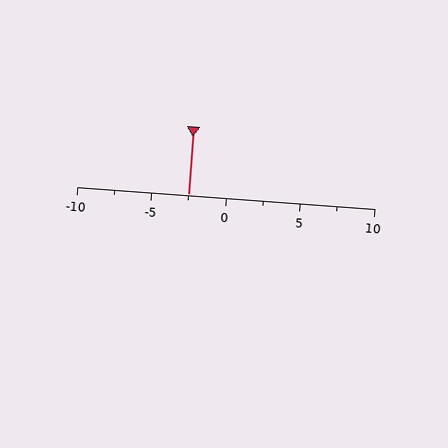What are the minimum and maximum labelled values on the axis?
The axis runs from -10 to 10.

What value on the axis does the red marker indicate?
The marker indicates approximately -2.5.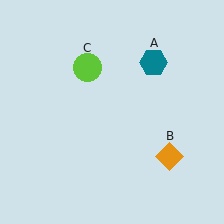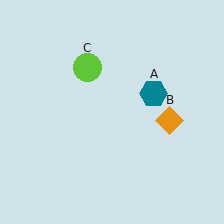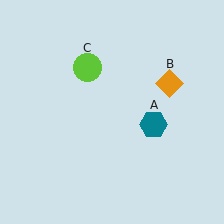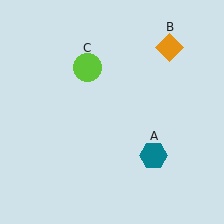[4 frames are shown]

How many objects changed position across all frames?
2 objects changed position: teal hexagon (object A), orange diamond (object B).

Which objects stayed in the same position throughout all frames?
Lime circle (object C) remained stationary.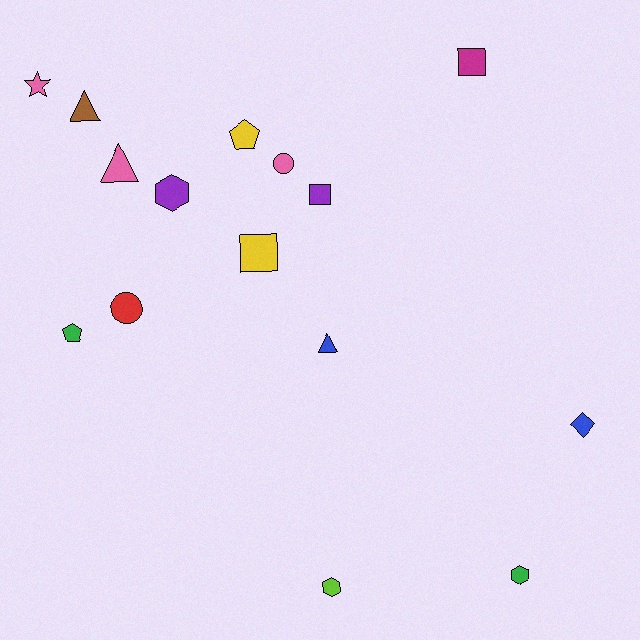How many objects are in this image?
There are 15 objects.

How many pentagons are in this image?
There are 2 pentagons.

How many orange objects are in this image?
There are no orange objects.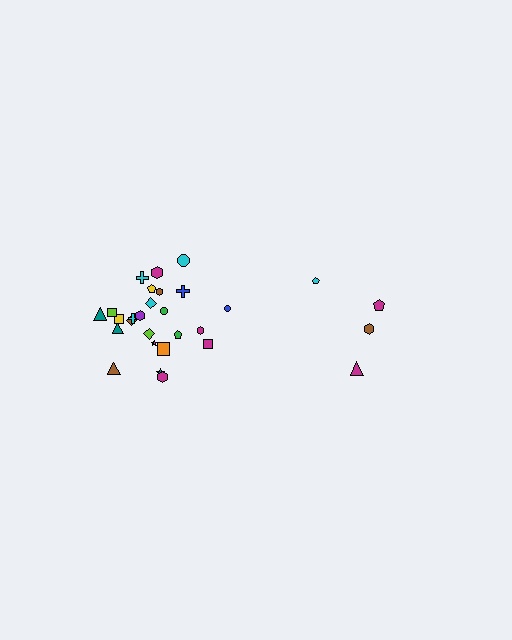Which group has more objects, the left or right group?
The left group.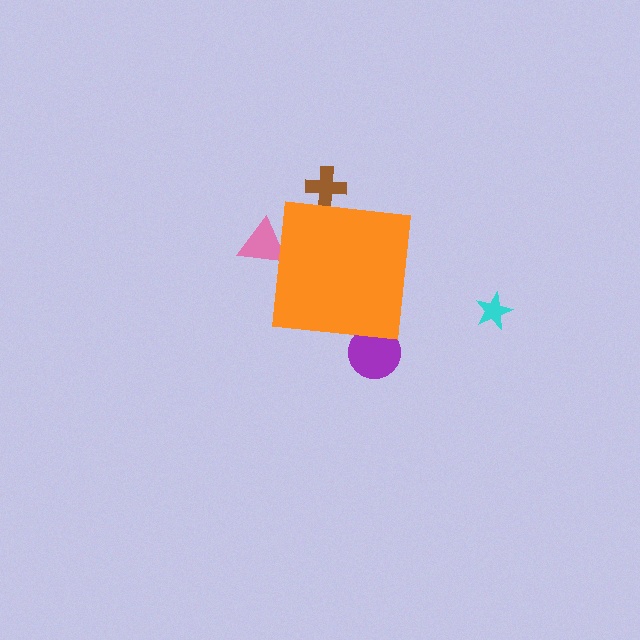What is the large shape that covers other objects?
An orange square.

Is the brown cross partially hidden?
Yes, the brown cross is partially hidden behind the orange square.